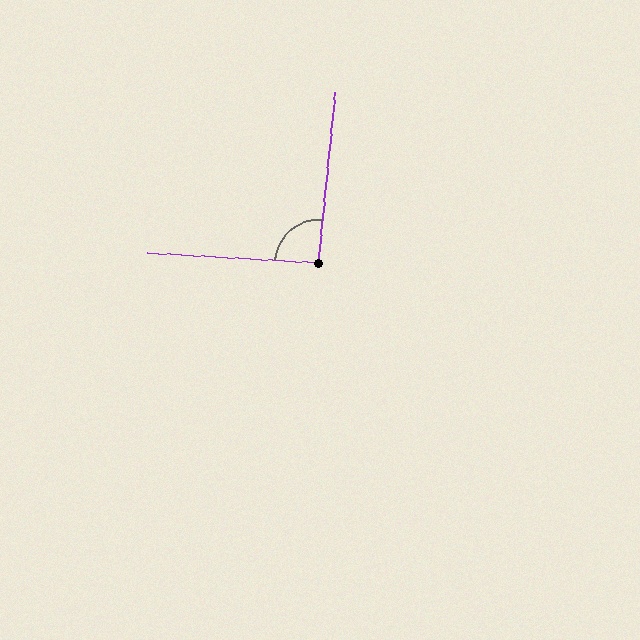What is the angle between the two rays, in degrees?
Approximately 92 degrees.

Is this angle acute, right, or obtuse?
It is approximately a right angle.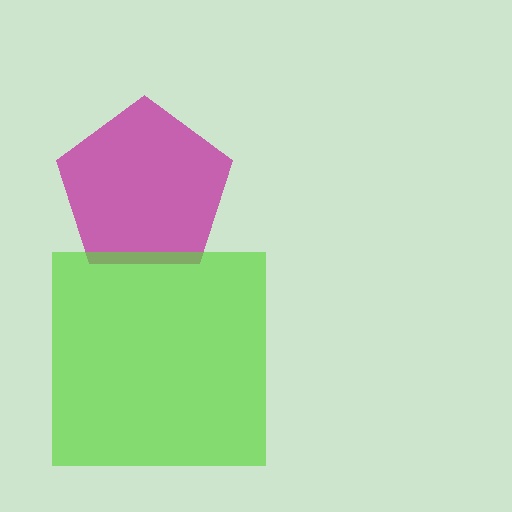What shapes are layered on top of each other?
The layered shapes are: a magenta pentagon, a lime square.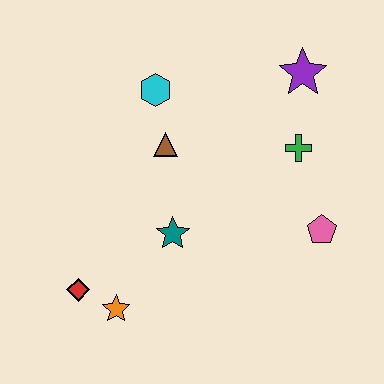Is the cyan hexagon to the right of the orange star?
Yes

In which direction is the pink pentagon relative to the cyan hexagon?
The pink pentagon is to the right of the cyan hexagon.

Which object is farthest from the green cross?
The red diamond is farthest from the green cross.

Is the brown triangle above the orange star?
Yes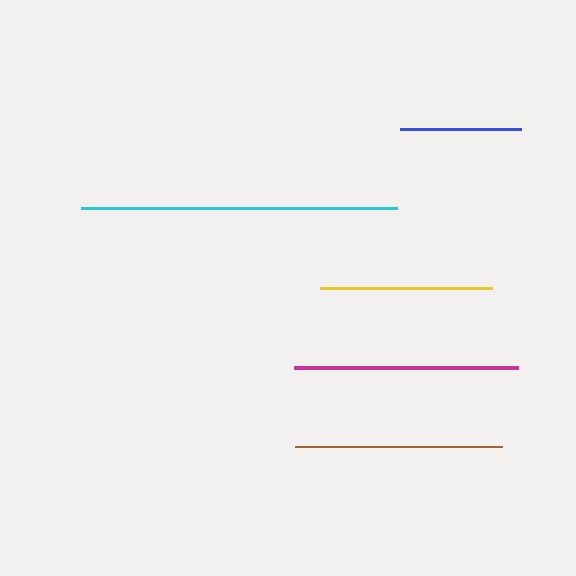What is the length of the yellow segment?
The yellow segment is approximately 172 pixels long.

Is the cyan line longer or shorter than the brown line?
The cyan line is longer than the brown line.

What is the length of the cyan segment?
The cyan segment is approximately 315 pixels long.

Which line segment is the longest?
The cyan line is the longest at approximately 315 pixels.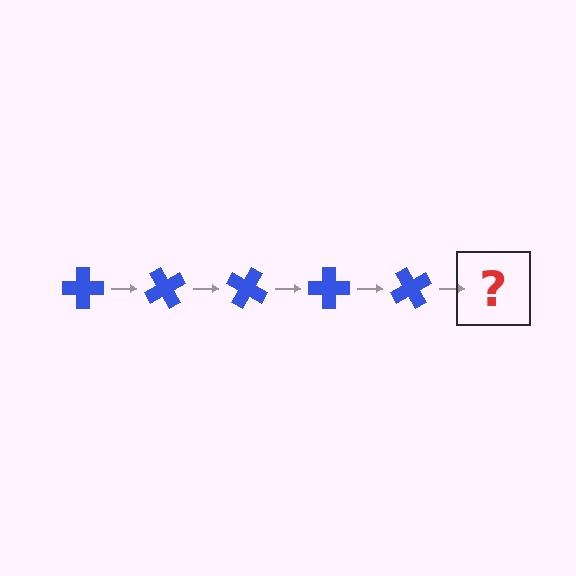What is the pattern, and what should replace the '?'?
The pattern is that the cross rotates 60 degrees each step. The '?' should be a blue cross rotated 300 degrees.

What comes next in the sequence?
The next element should be a blue cross rotated 300 degrees.